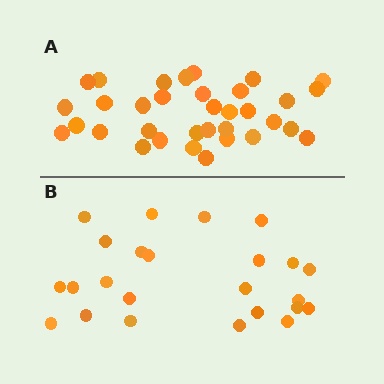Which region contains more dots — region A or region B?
Region A (the top region) has more dots.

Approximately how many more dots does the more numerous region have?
Region A has roughly 10 or so more dots than region B.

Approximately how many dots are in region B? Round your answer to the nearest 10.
About 20 dots. (The exact count is 24, which rounds to 20.)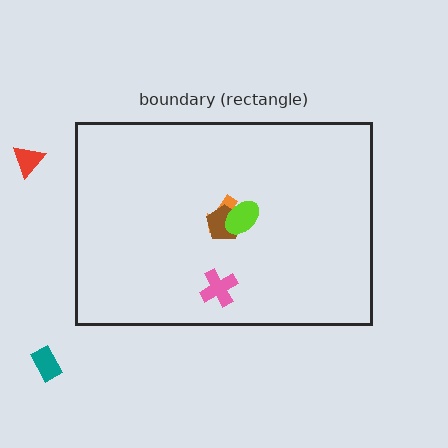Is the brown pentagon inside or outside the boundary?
Inside.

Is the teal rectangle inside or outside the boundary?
Outside.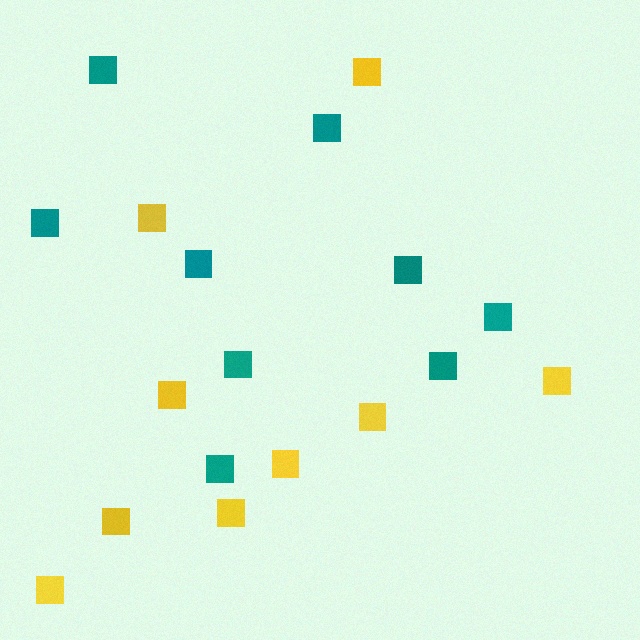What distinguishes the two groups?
There are 2 groups: one group of teal squares (9) and one group of yellow squares (9).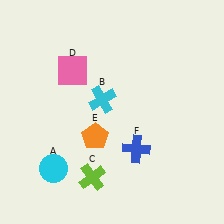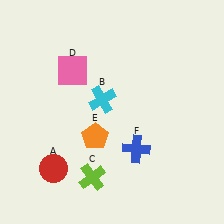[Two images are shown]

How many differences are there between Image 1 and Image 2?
There is 1 difference between the two images.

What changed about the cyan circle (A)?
In Image 1, A is cyan. In Image 2, it changed to red.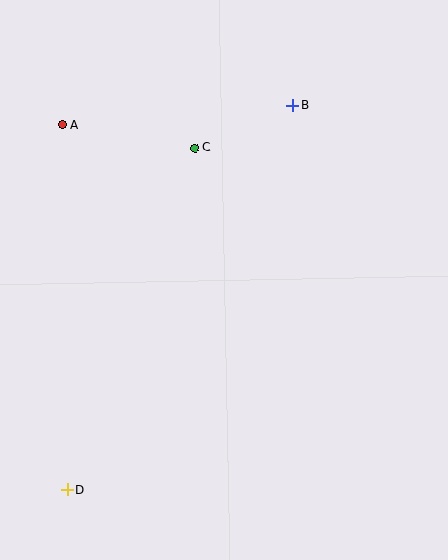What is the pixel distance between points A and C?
The distance between A and C is 135 pixels.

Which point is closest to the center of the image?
Point C at (195, 148) is closest to the center.